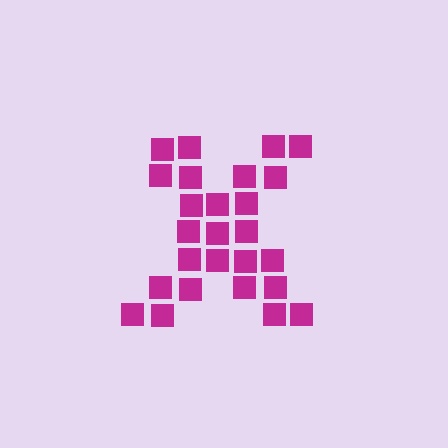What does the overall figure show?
The overall figure shows the letter X.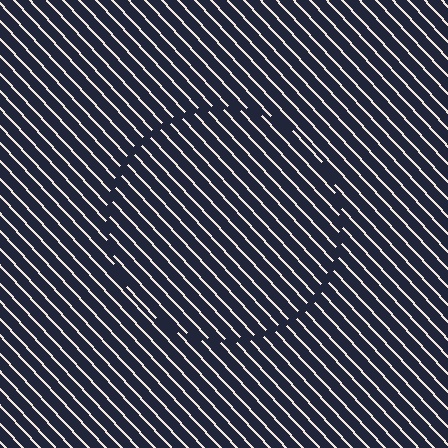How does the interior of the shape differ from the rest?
The interior of the shape contains the same grating, shifted by half a period — the contour is defined by the phase discontinuity where line-ends from the inner and outer gratings abut.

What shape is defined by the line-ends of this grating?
An illusory circle. The interior of the shape contains the same grating, shifted by half a period — the contour is defined by the phase discontinuity where line-ends from the inner and outer gratings abut.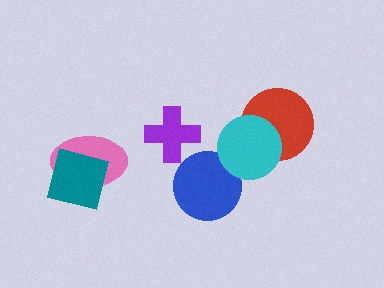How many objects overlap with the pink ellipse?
1 object overlaps with the pink ellipse.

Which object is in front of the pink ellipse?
The teal square is in front of the pink ellipse.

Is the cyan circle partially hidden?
No, no other shape covers it.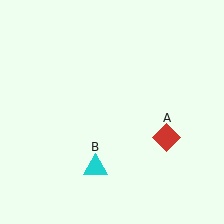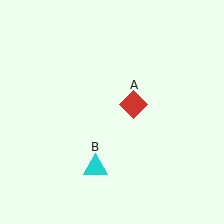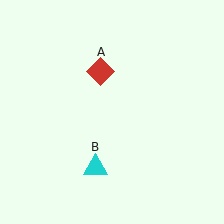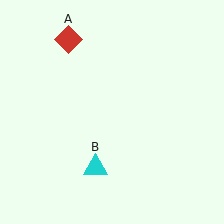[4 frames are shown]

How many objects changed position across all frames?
1 object changed position: red diamond (object A).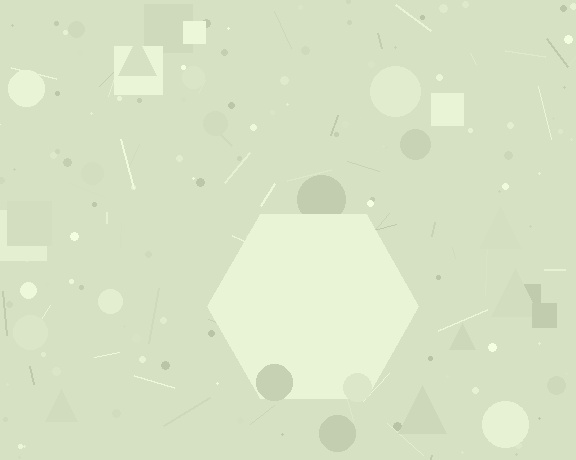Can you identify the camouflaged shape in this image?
The camouflaged shape is a hexagon.